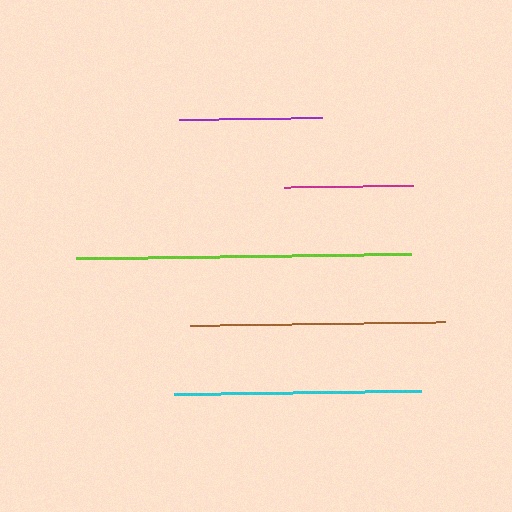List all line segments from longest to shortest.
From longest to shortest: lime, brown, cyan, purple, magenta.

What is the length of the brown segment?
The brown segment is approximately 254 pixels long.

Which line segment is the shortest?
The magenta line is the shortest at approximately 129 pixels.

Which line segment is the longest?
The lime line is the longest at approximately 335 pixels.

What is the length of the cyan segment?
The cyan segment is approximately 247 pixels long.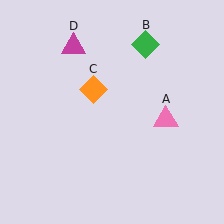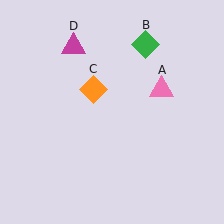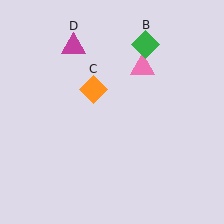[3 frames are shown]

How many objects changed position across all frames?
1 object changed position: pink triangle (object A).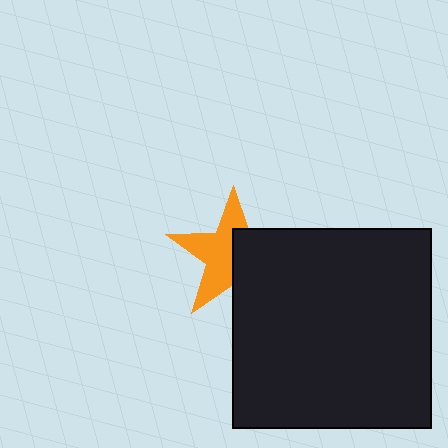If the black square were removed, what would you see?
You would see the complete orange star.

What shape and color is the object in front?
The object in front is a black square.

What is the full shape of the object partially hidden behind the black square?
The partially hidden object is an orange star.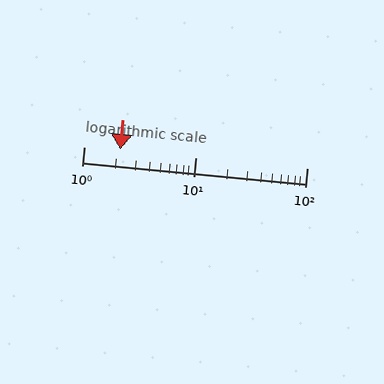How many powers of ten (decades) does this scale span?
The scale spans 2 decades, from 1 to 100.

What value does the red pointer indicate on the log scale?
The pointer indicates approximately 2.1.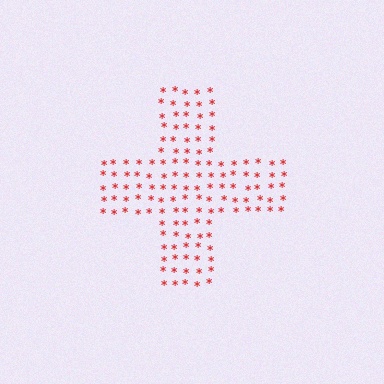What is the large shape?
The large shape is a cross.